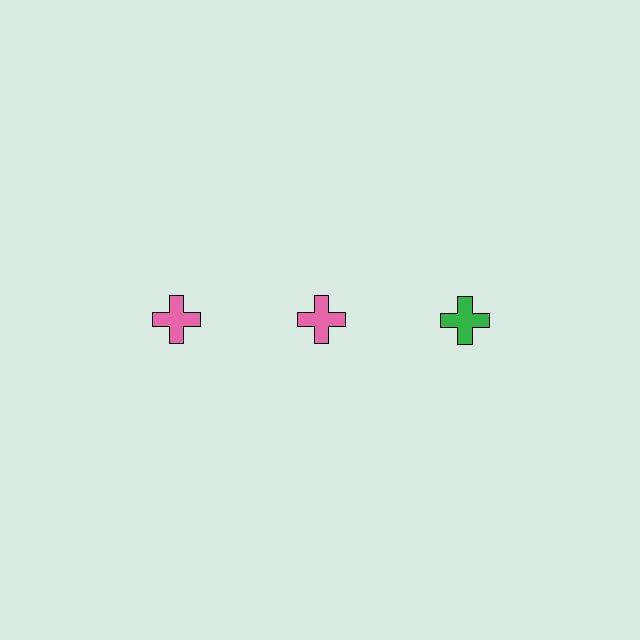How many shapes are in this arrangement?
There are 3 shapes arranged in a grid pattern.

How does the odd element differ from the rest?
It has a different color: green instead of pink.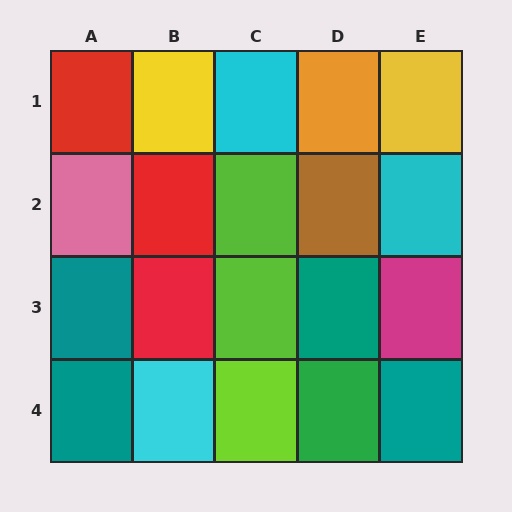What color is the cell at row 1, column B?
Yellow.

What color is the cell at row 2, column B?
Red.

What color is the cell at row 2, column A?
Pink.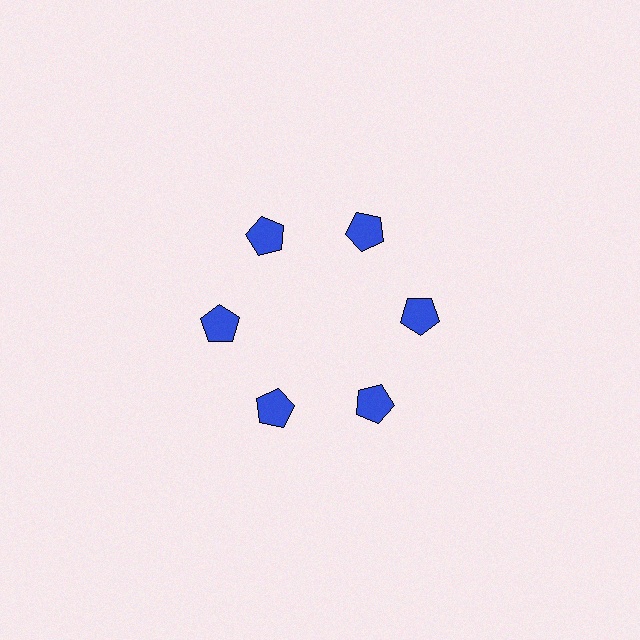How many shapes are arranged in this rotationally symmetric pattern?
There are 6 shapes, arranged in 6 groups of 1.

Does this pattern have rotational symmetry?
Yes, this pattern has 6-fold rotational symmetry. It looks the same after rotating 60 degrees around the center.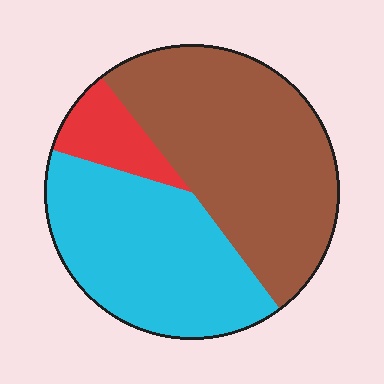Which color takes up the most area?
Brown, at roughly 50%.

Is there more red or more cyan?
Cyan.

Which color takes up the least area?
Red, at roughly 10%.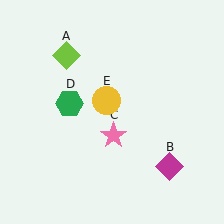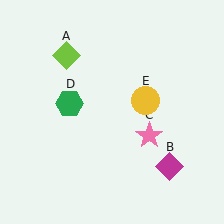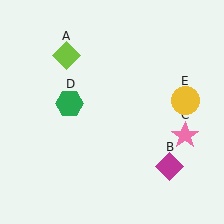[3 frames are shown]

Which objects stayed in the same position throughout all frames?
Lime diamond (object A) and magenta diamond (object B) and green hexagon (object D) remained stationary.